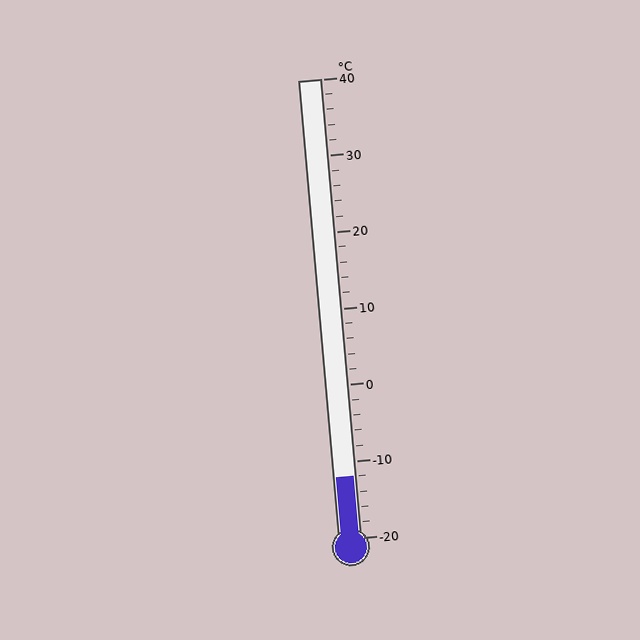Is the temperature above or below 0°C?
The temperature is below 0°C.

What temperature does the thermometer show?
The thermometer shows approximately -12°C.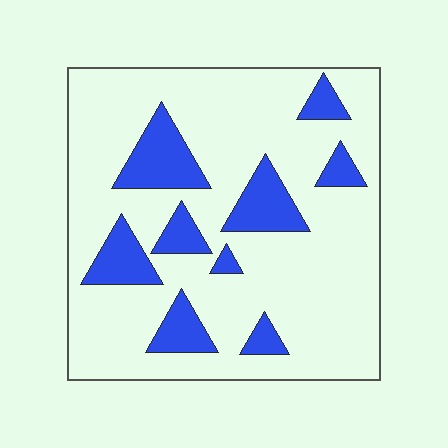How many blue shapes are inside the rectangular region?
9.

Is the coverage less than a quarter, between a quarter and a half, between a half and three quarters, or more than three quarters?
Less than a quarter.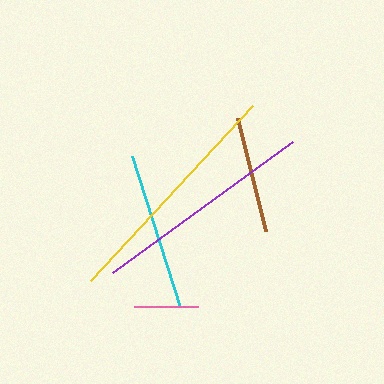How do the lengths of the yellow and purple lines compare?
The yellow and purple lines are approximately the same length.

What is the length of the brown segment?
The brown segment is approximately 116 pixels long.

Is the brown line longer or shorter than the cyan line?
The cyan line is longer than the brown line.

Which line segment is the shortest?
The pink line is the shortest at approximately 63 pixels.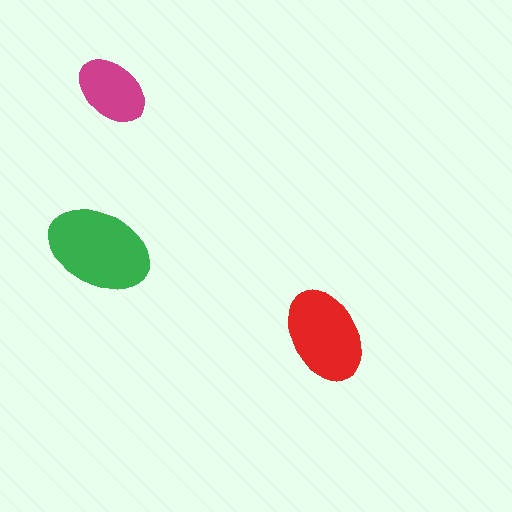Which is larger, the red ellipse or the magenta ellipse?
The red one.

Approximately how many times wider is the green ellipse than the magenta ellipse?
About 1.5 times wider.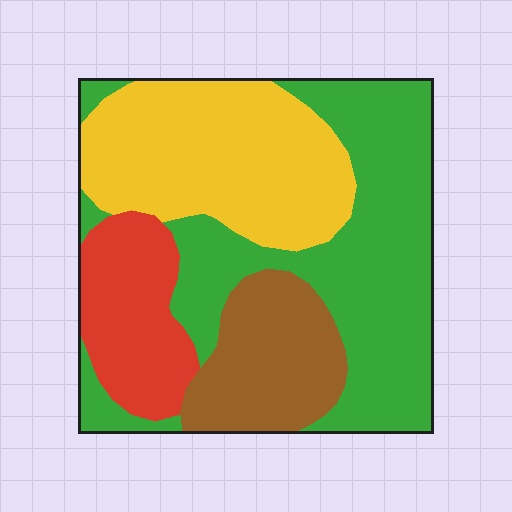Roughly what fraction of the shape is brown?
Brown covers roughly 15% of the shape.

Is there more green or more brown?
Green.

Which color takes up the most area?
Green, at roughly 40%.